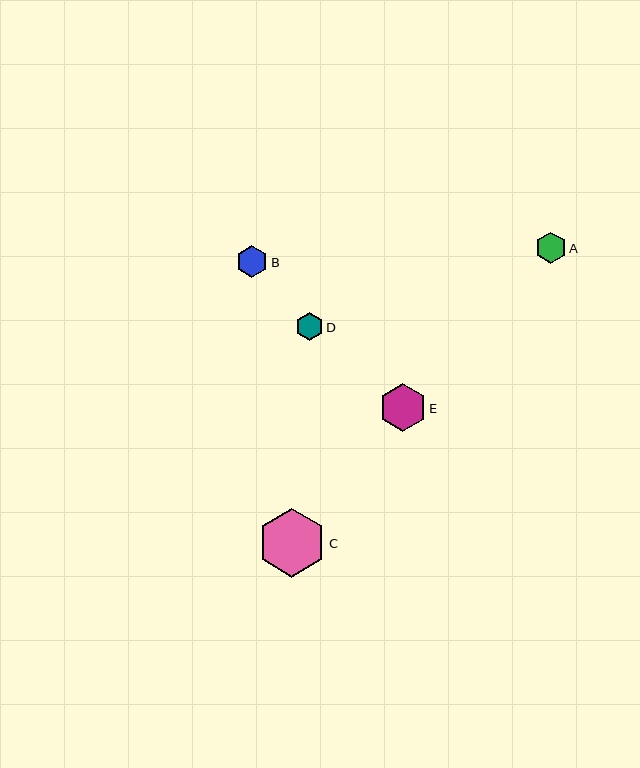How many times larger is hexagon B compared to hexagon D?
Hexagon B is approximately 1.2 times the size of hexagon D.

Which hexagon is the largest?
Hexagon C is the largest with a size of approximately 69 pixels.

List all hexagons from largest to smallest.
From largest to smallest: C, E, B, A, D.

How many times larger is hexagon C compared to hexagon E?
Hexagon C is approximately 1.4 times the size of hexagon E.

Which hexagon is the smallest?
Hexagon D is the smallest with a size of approximately 28 pixels.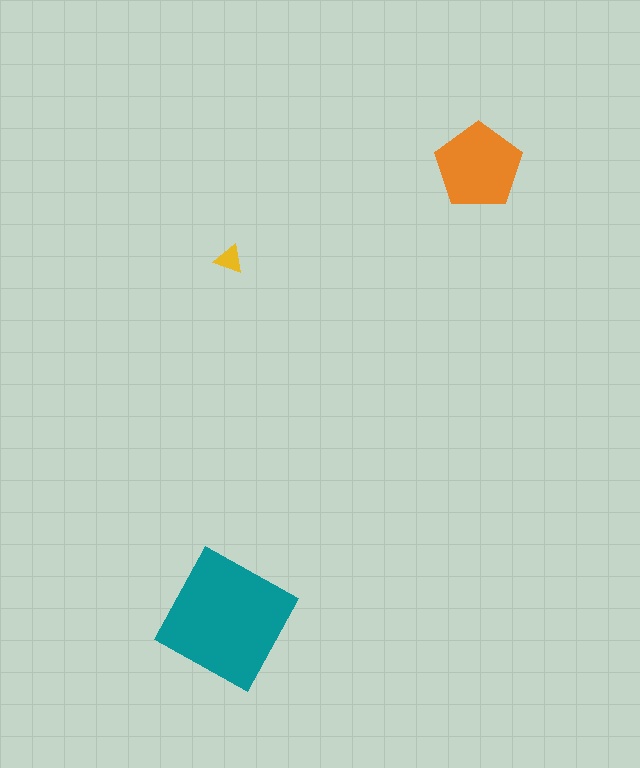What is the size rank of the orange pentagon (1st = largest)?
2nd.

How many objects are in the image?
There are 3 objects in the image.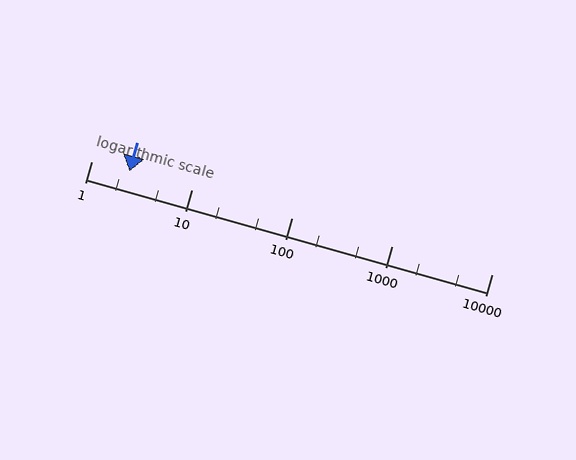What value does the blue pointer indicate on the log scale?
The pointer indicates approximately 2.4.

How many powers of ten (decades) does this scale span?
The scale spans 4 decades, from 1 to 10000.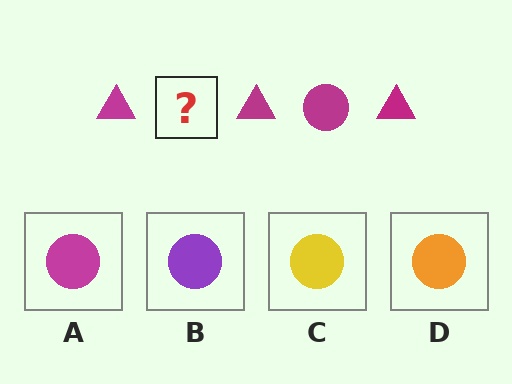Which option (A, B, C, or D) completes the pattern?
A.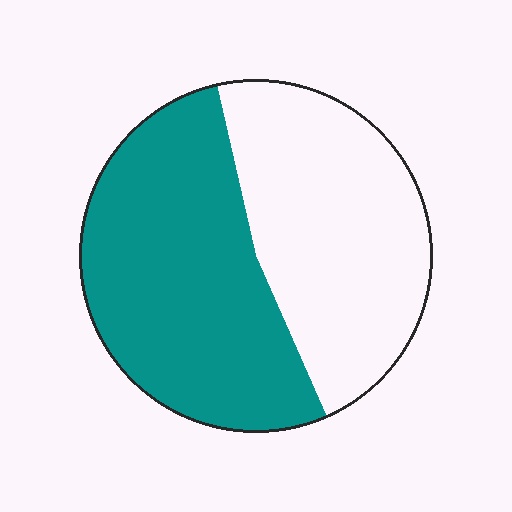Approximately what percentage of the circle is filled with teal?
Approximately 55%.